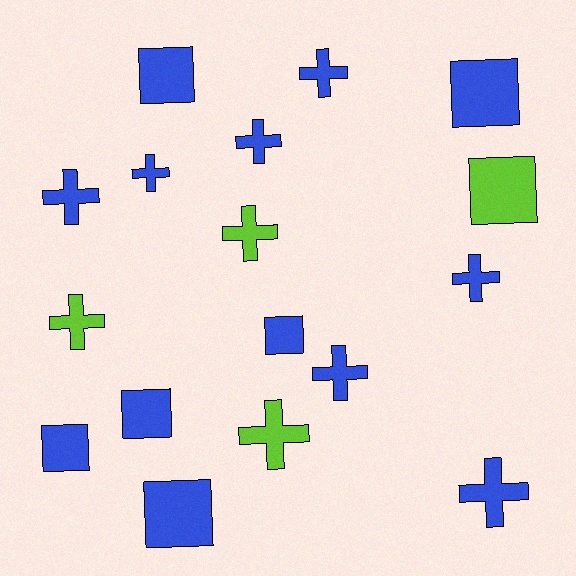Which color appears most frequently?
Blue, with 13 objects.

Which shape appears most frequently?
Cross, with 10 objects.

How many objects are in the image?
There are 17 objects.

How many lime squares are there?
There is 1 lime square.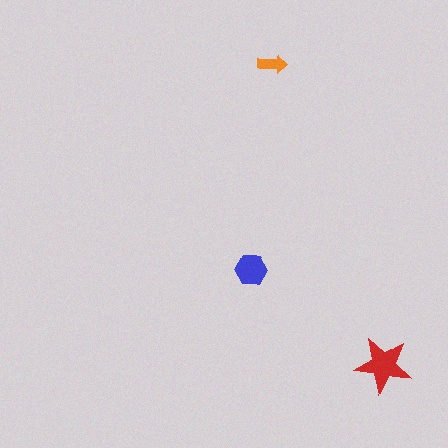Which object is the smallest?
The orange arrow.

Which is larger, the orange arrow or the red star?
The red star.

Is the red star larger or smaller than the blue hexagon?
Larger.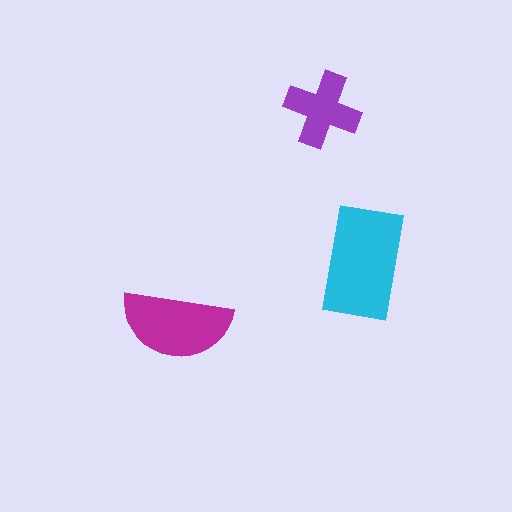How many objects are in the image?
There are 3 objects in the image.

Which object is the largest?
The cyan rectangle.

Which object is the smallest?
The purple cross.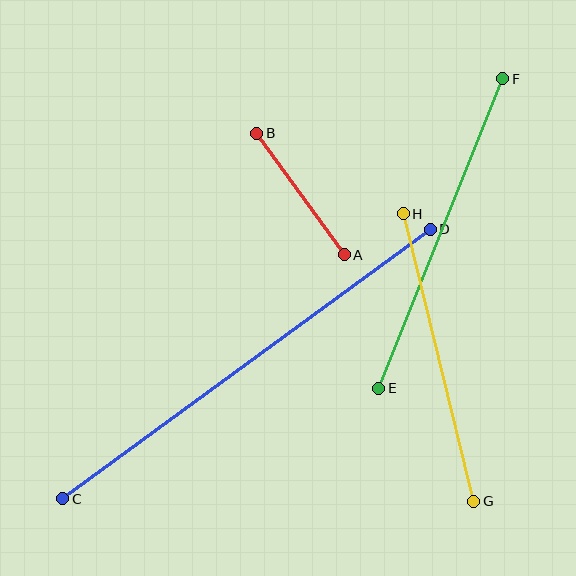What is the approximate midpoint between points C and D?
The midpoint is at approximately (246, 364) pixels.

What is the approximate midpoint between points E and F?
The midpoint is at approximately (441, 234) pixels.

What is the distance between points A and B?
The distance is approximately 150 pixels.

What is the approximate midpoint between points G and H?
The midpoint is at approximately (438, 358) pixels.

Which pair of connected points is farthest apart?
Points C and D are farthest apart.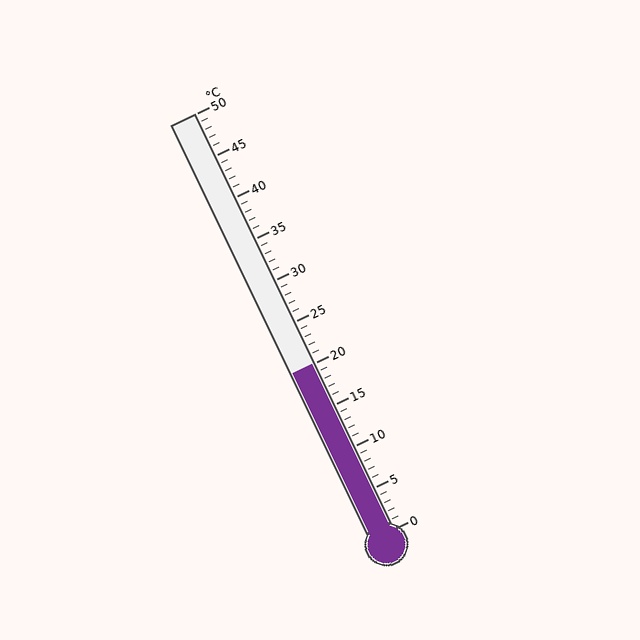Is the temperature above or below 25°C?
The temperature is below 25°C.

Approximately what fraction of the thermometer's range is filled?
The thermometer is filled to approximately 40% of its range.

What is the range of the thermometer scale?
The thermometer scale ranges from 0°C to 50°C.